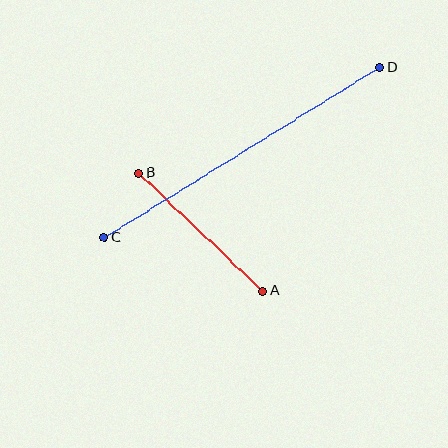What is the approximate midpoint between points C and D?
The midpoint is at approximately (242, 152) pixels.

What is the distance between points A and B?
The distance is approximately 171 pixels.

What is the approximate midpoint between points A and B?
The midpoint is at approximately (201, 232) pixels.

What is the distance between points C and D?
The distance is approximately 324 pixels.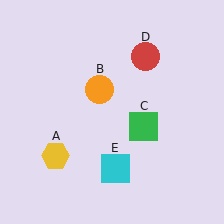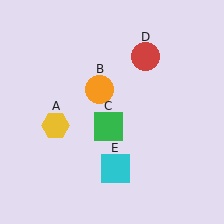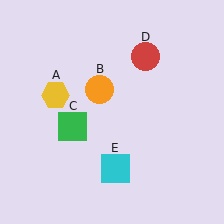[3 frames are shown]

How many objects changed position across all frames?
2 objects changed position: yellow hexagon (object A), green square (object C).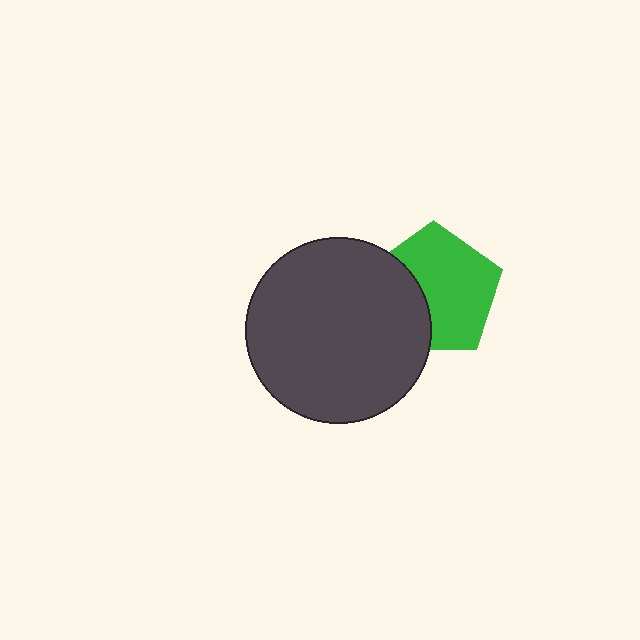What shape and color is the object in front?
The object in front is a dark gray circle.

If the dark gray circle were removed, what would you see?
You would see the complete green pentagon.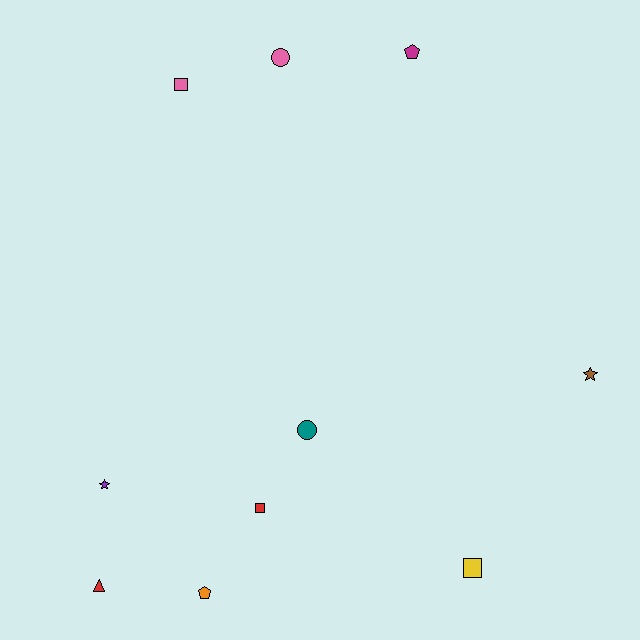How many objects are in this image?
There are 10 objects.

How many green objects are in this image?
There are no green objects.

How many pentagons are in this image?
There are 2 pentagons.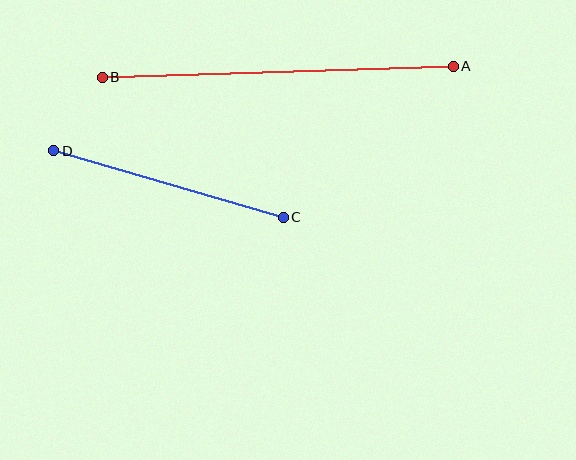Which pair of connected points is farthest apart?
Points A and B are farthest apart.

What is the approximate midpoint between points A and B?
The midpoint is at approximately (278, 72) pixels.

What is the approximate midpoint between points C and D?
The midpoint is at approximately (168, 184) pixels.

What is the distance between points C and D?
The distance is approximately 239 pixels.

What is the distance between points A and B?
The distance is approximately 351 pixels.